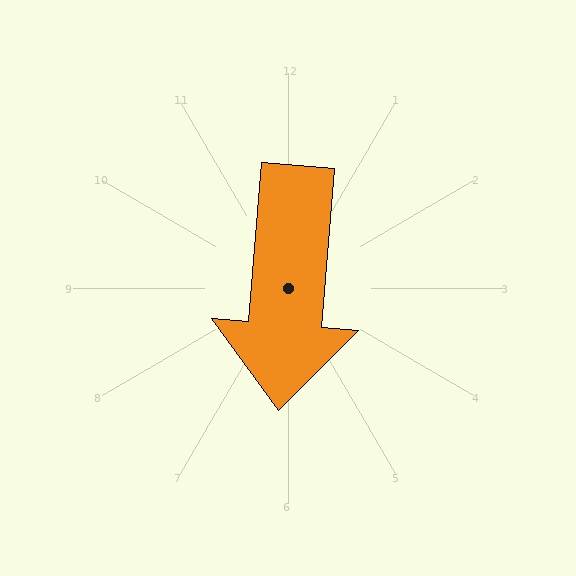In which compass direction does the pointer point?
South.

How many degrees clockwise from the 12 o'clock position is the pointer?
Approximately 185 degrees.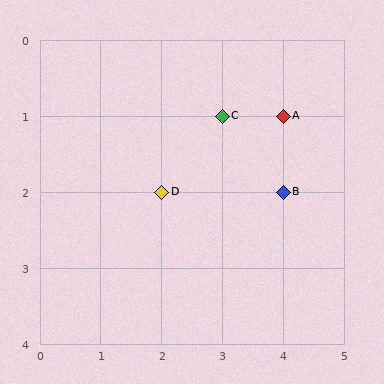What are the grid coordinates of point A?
Point A is at grid coordinates (4, 1).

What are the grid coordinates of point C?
Point C is at grid coordinates (3, 1).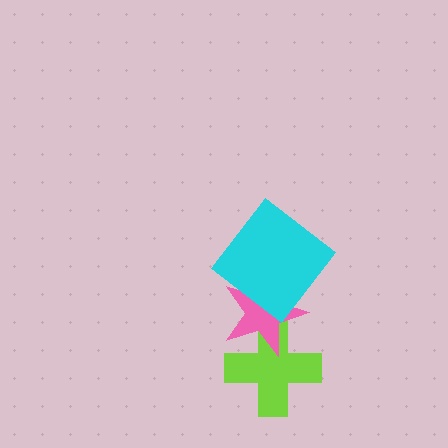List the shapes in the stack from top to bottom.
From top to bottom: the cyan diamond, the pink star, the lime cross.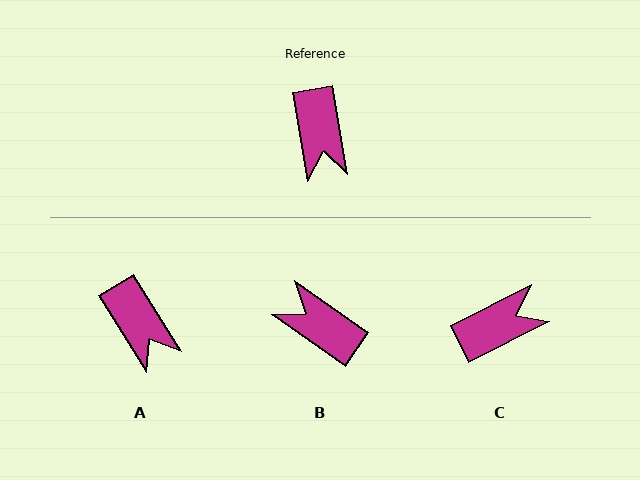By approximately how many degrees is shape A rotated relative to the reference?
Approximately 22 degrees counter-clockwise.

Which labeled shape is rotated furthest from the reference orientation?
B, about 134 degrees away.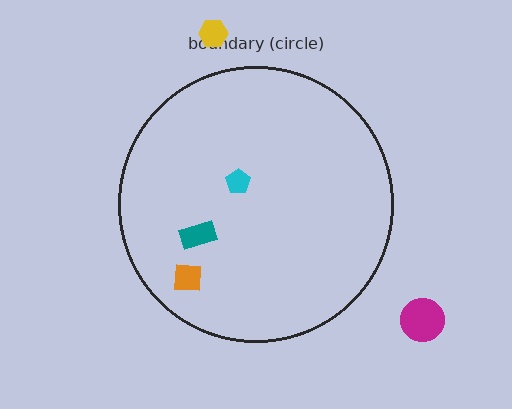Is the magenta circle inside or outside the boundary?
Outside.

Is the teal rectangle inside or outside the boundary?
Inside.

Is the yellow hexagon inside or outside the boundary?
Outside.